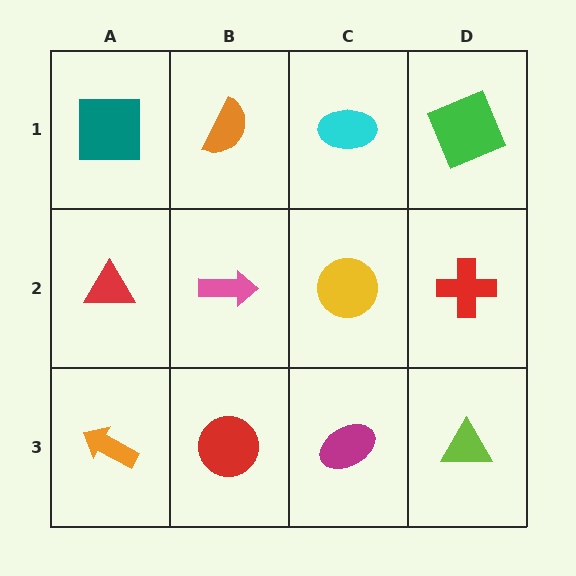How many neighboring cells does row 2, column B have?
4.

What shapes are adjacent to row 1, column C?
A yellow circle (row 2, column C), an orange semicircle (row 1, column B), a green square (row 1, column D).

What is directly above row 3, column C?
A yellow circle.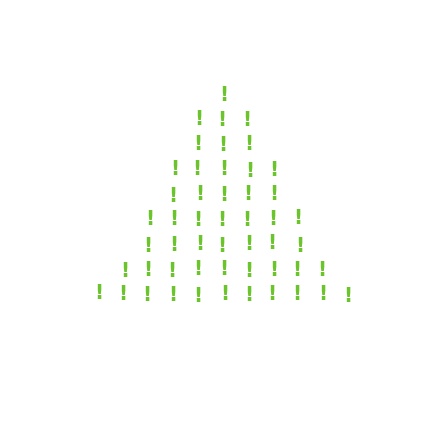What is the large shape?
The large shape is a triangle.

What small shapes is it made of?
It is made of small exclamation marks.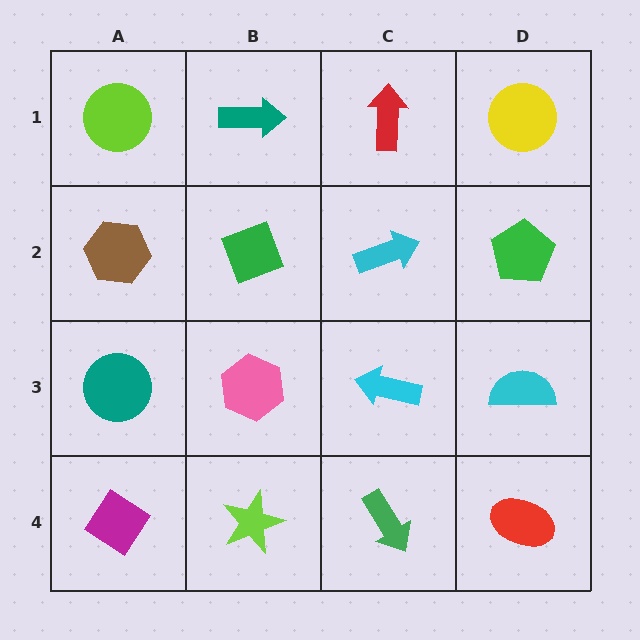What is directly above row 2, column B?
A teal arrow.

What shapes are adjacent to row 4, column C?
A cyan arrow (row 3, column C), a lime star (row 4, column B), a red ellipse (row 4, column D).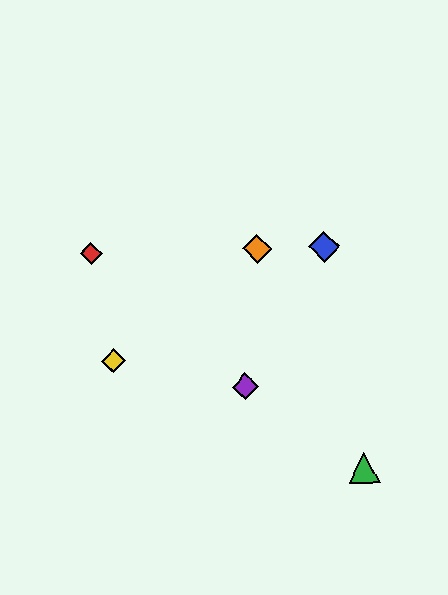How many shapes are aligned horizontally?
3 shapes (the red diamond, the blue diamond, the orange diamond) are aligned horizontally.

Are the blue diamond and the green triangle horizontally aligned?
No, the blue diamond is at y≈247 and the green triangle is at y≈467.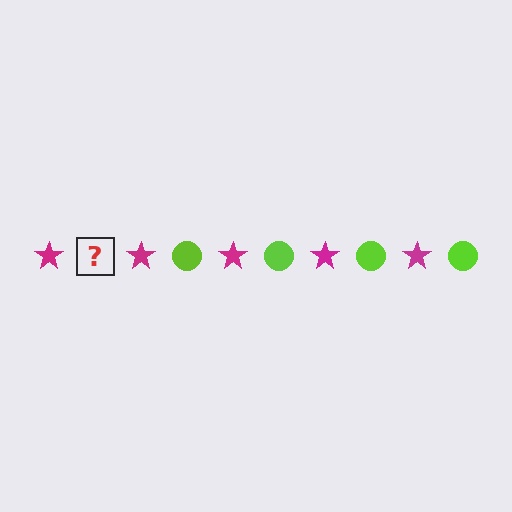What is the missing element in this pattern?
The missing element is a lime circle.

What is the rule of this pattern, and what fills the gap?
The rule is that the pattern alternates between magenta star and lime circle. The gap should be filled with a lime circle.